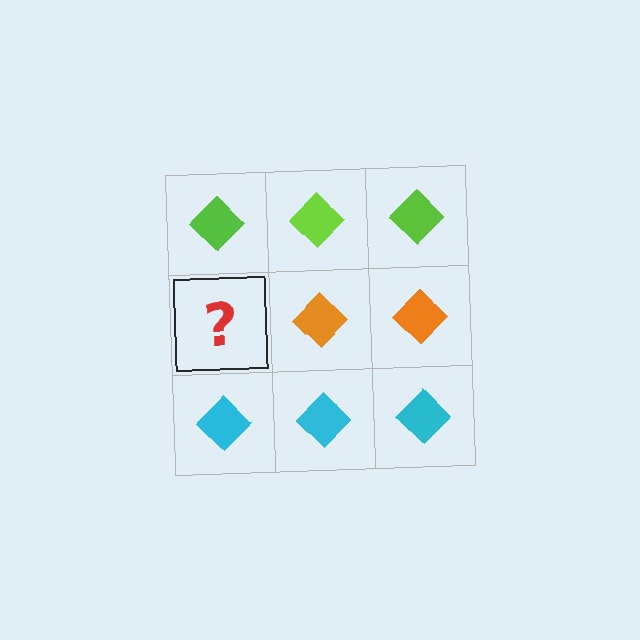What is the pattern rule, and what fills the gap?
The rule is that each row has a consistent color. The gap should be filled with an orange diamond.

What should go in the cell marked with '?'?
The missing cell should contain an orange diamond.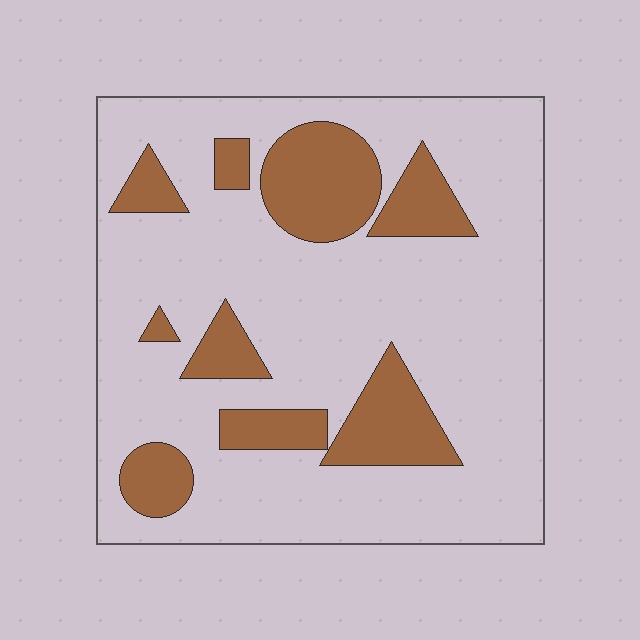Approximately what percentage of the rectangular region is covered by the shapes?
Approximately 20%.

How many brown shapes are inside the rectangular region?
9.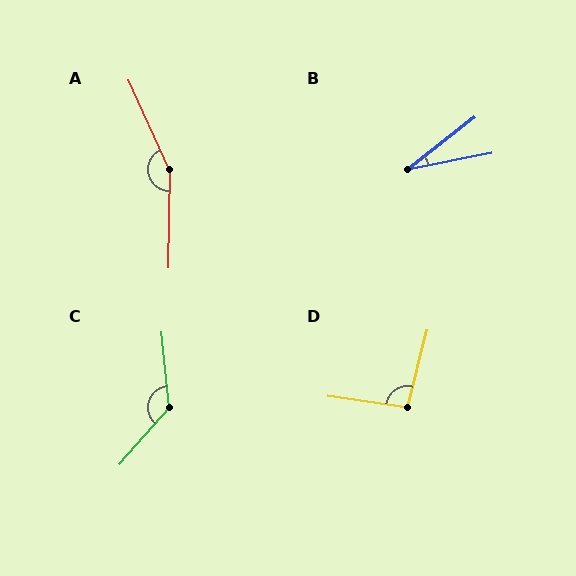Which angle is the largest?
A, at approximately 155 degrees.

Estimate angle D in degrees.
Approximately 96 degrees.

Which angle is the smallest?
B, at approximately 27 degrees.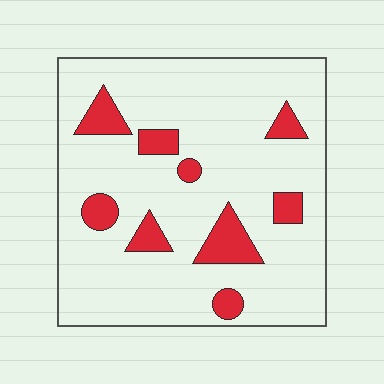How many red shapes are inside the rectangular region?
9.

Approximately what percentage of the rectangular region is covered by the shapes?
Approximately 15%.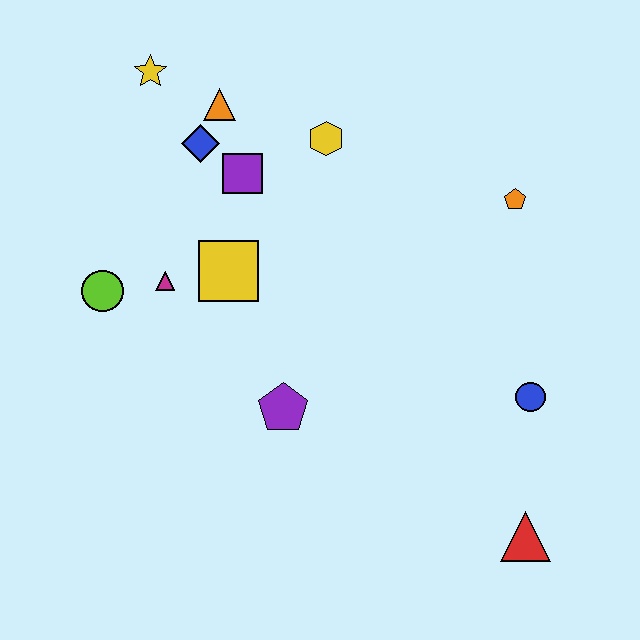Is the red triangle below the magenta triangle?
Yes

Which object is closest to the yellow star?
The orange triangle is closest to the yellow star.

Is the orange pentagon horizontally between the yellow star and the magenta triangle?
No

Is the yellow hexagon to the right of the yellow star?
Yes